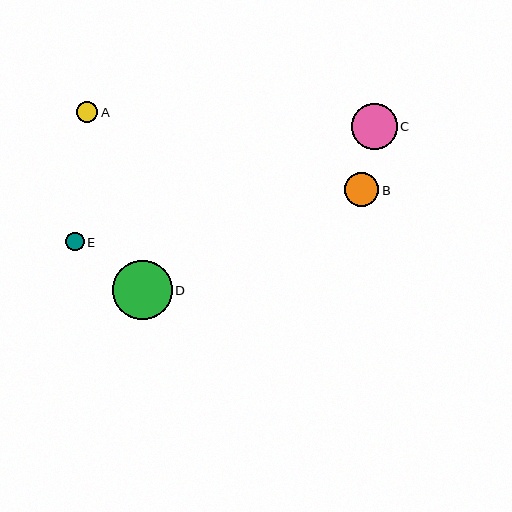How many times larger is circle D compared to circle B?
Circle D is approximately 1.7 times the size of circle B.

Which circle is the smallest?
Circle E is the smallest with a size of approximately 18 pixels.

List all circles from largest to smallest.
From largest to smallest: D, C, B, A, E.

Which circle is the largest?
Circle D is the largest with a size of approximately 59 pixels.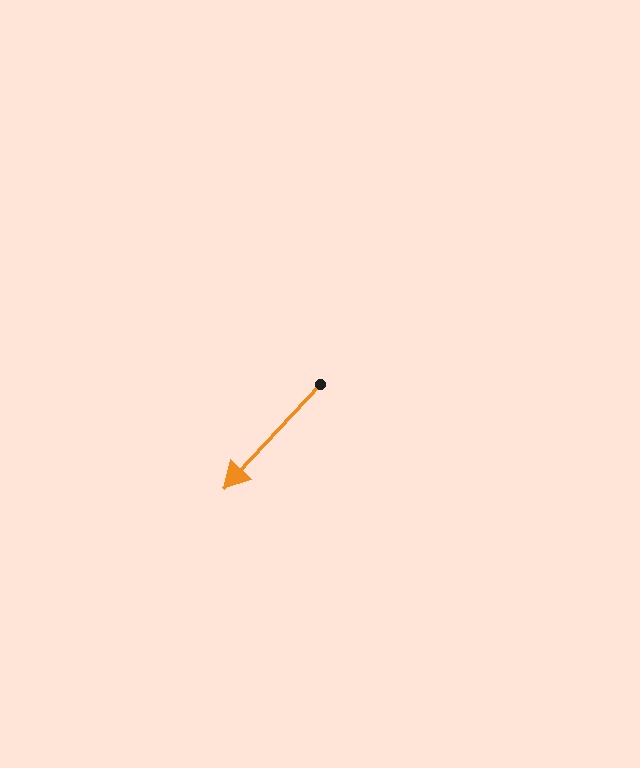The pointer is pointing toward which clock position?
Roughly 7 o'clock.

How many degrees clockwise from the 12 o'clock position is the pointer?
Approximately 223 degrees.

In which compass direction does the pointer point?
Southwest.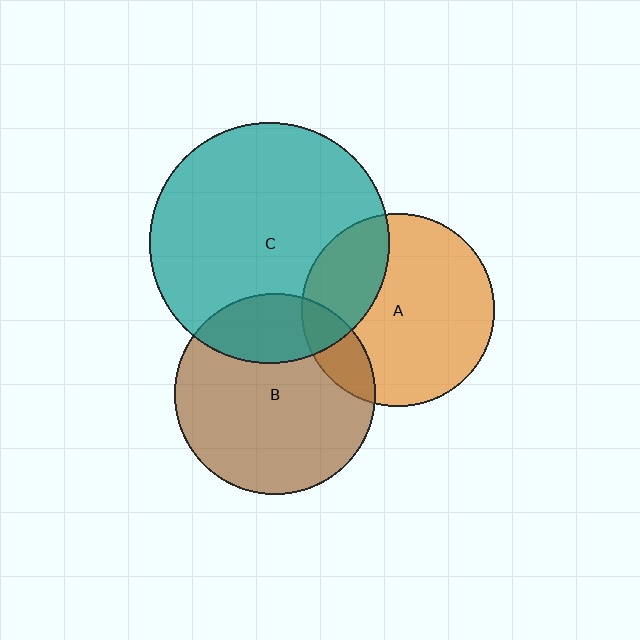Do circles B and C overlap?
Yes.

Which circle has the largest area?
Circle C (teal).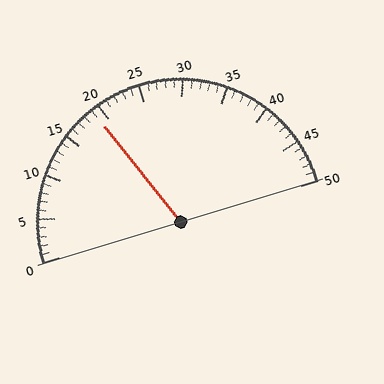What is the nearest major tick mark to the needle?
The nearest major tick mark is 20.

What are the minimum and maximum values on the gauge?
The gauge ranges from 0 to 50.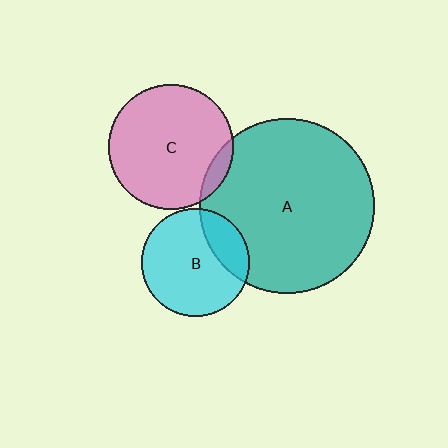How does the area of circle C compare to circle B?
Approximately 1.3 times.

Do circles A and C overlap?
Yes.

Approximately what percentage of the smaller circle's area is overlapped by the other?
Approximately 10%.